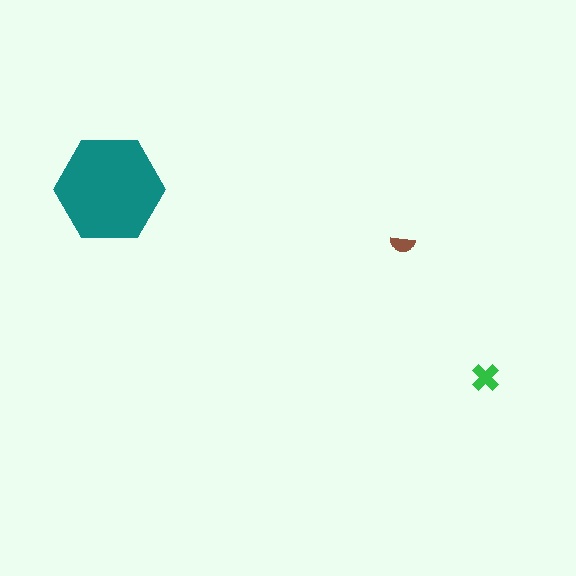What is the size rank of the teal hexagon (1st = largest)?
1st.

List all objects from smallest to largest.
The brown semicircle, the green cross, the teal hexagon.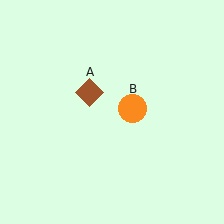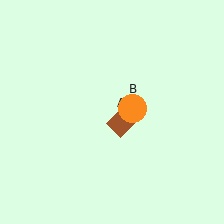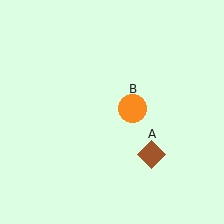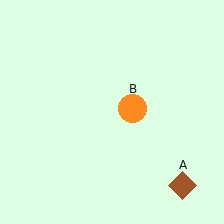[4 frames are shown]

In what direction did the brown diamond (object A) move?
The brown diamond (object A) moved down and to the right.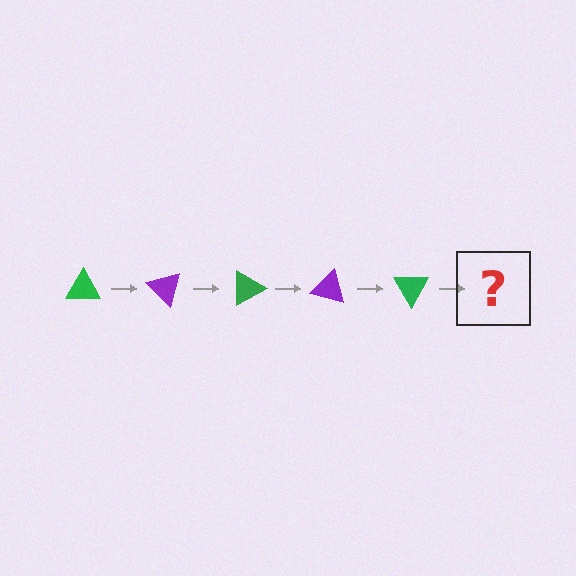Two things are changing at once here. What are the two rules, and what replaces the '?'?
The two rules are that it rotates 45 degrees each step and the color cycles through green and purple. The '?' should be a purple triangle, rotated 225 degrees from the start.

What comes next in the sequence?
The next element should be a purple triangle, rotated 225 degrees from the start.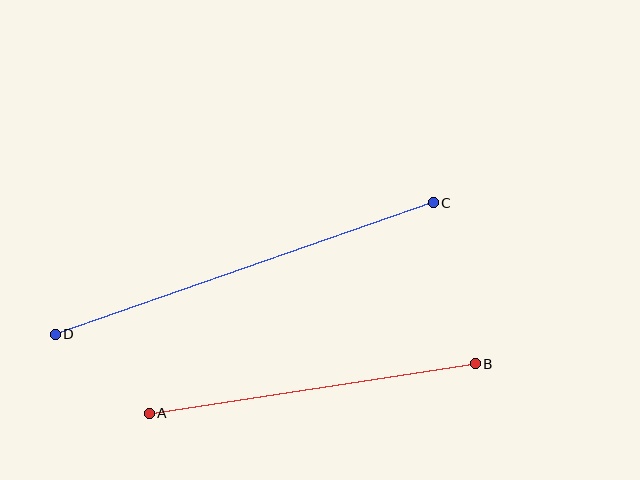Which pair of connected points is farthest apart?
Points C and D are farthest apart.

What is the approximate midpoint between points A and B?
The midpoint is at approximately (312, 389) pixels.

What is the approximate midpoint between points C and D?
The midpoint is at approximately (244, 269) pixels.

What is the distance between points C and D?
The distance is approximately 400 pixels.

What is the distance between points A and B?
The distance is approximately 330 pixels.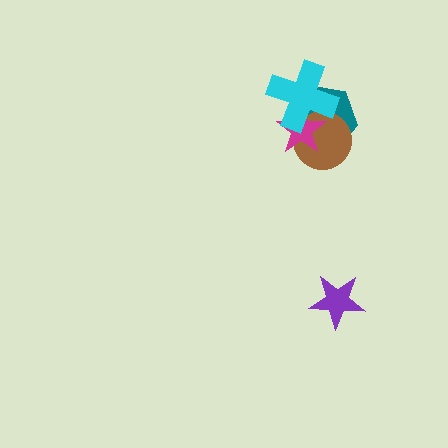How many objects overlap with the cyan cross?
3 objects overlap with the cyan cross.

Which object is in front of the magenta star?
The cyan cross is in front of the magenta star.